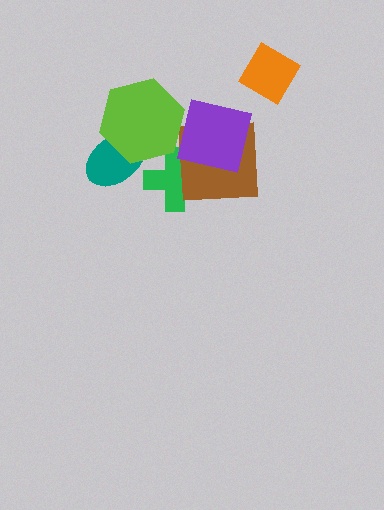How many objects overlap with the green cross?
2 objects overlap with the green cross.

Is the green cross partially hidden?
Yes, it is partially covered by another shape.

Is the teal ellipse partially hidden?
Yes, it is partially covered by another shape.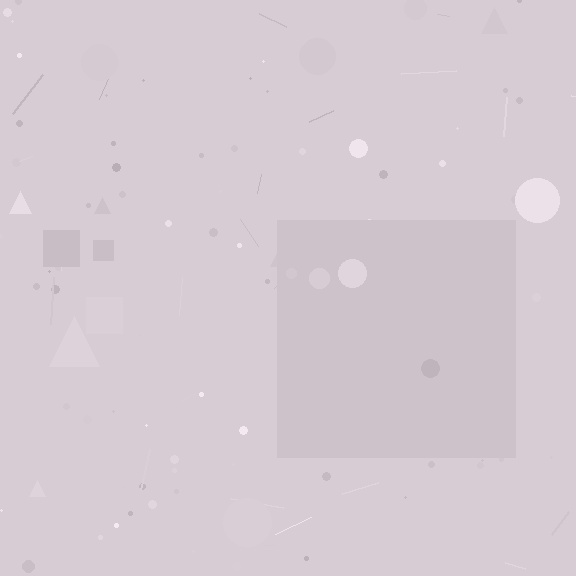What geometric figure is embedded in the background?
A square is embedded in the background.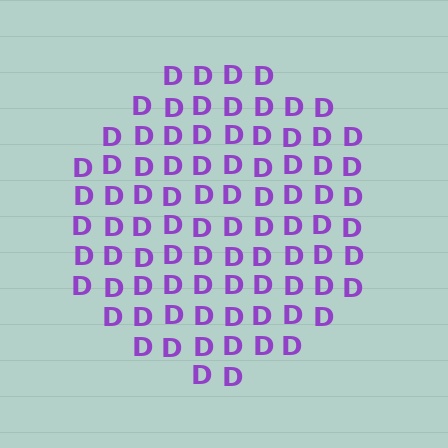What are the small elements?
The small elements are letter D's.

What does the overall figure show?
The overall figure shows a circle.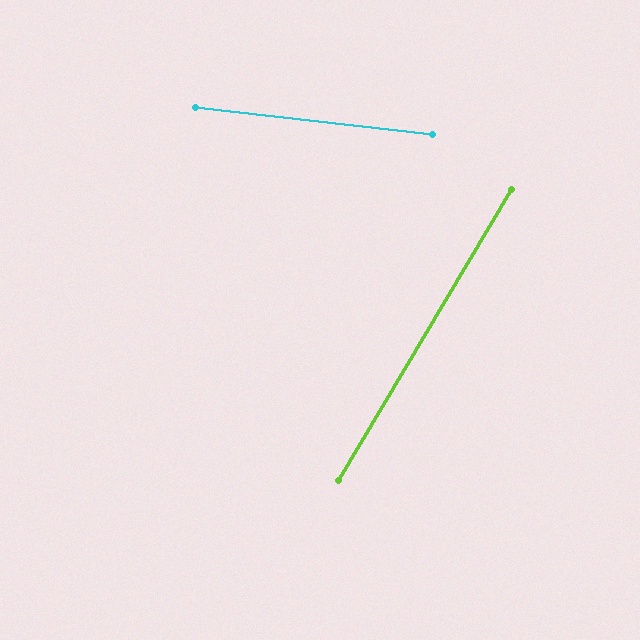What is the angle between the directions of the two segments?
Approximately 66 degrees.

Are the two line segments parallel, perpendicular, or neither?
Neither parallel nor perpendicular — they differ by about 66°.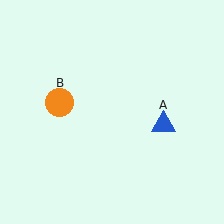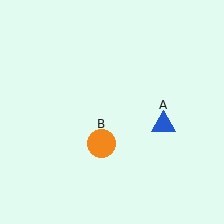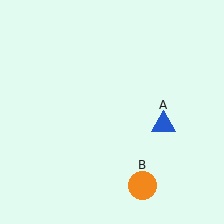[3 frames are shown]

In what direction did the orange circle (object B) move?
The orange circle (object B) moved down and to the right.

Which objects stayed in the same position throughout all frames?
Blue triangle (object A) remained stationary.